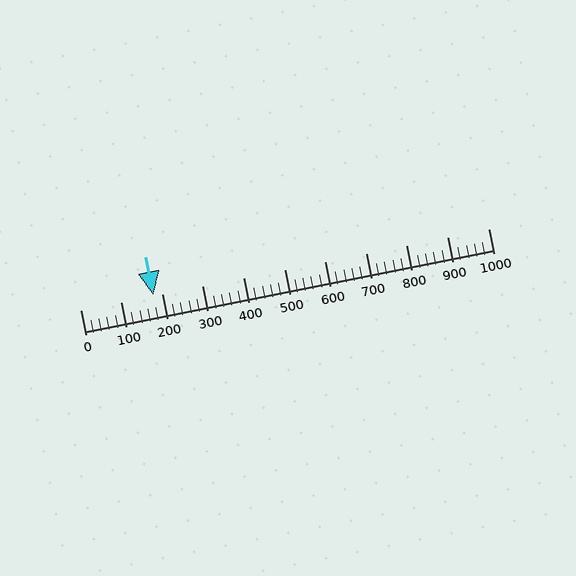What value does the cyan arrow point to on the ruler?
The cyan arrow points to approximately 180.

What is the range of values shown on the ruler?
The ruler shows values from 0 to 1000.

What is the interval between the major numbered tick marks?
The major tick marks are spaced 100 units apart.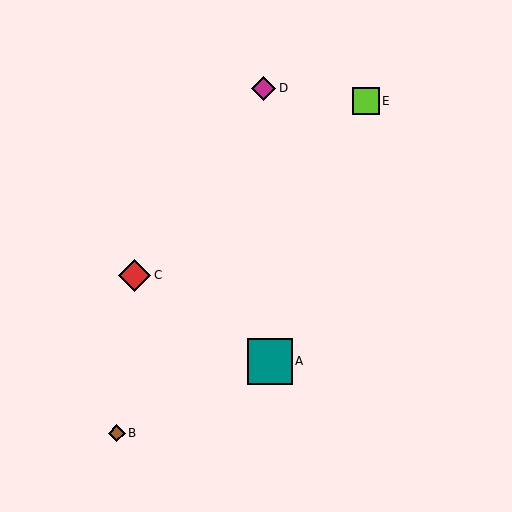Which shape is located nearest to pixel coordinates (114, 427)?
The brown diamond (labeled B) at (117, 433) is nearest to that location.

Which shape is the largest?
The teal square (labeled A) is the largest.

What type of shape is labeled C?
Shape C is a red diamond.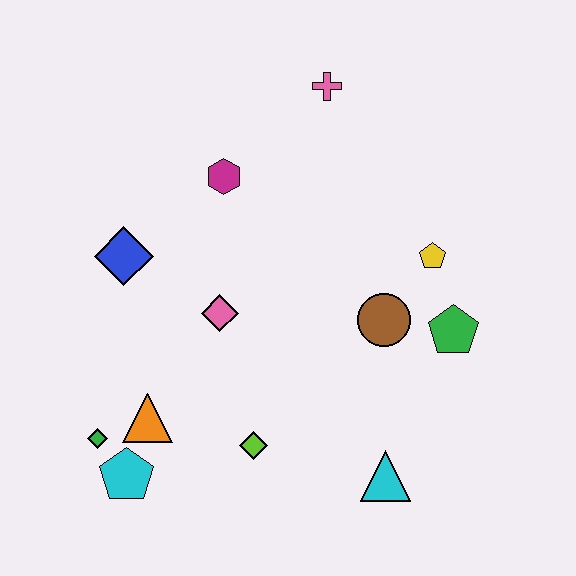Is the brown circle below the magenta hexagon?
Yes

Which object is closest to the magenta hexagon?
The blue diamond is closest to the magenta hexagon.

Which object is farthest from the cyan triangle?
The pink cross is farthest from the cyan triangle.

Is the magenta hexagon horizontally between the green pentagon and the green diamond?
Yes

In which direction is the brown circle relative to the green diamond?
The brown circle is to the right of the green diamond.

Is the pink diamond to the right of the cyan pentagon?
Yes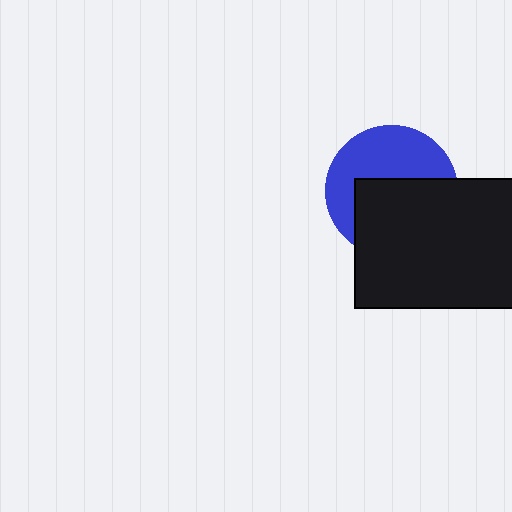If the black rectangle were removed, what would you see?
You would see the complete blue circle.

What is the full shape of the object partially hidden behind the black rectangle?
The partially hidden object is a blue circle.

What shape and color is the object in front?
The object in front is a black rectangle.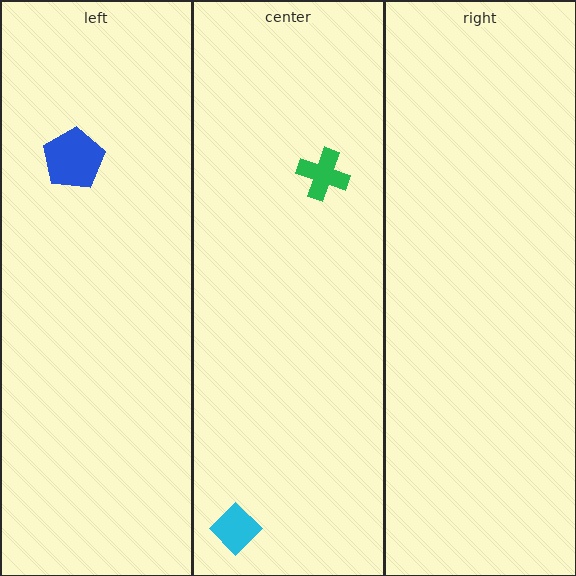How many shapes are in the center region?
2.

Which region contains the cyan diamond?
The center region.